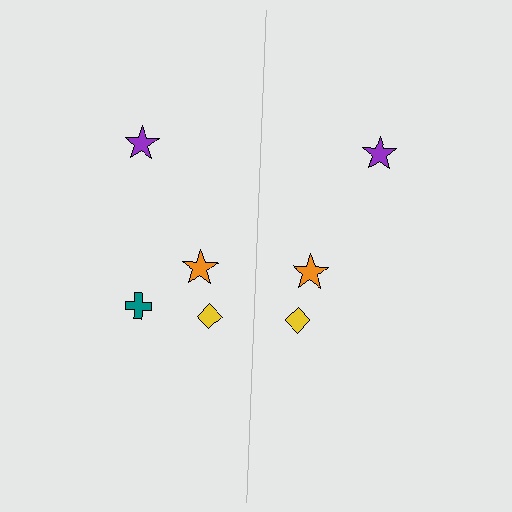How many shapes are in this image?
There are 7 shapes in this image.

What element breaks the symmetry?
A teal cross is missing from the right side.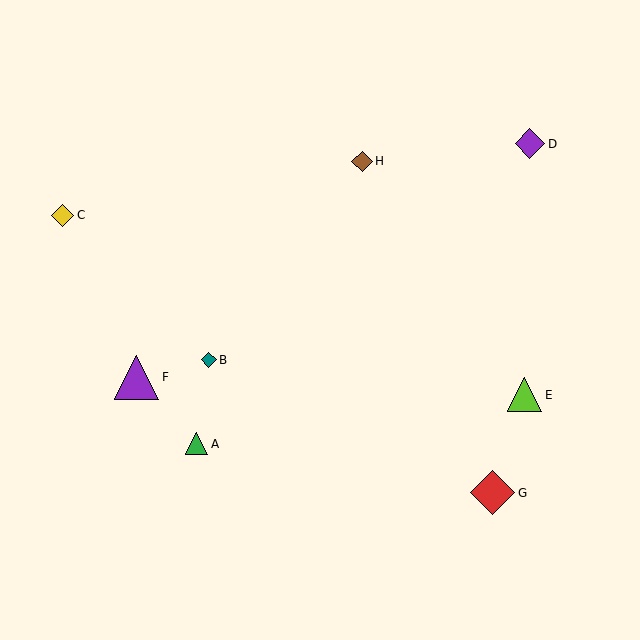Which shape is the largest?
The red diamond (labeled G) is the largest.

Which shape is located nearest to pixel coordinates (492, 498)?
The red diamond (labeled G) at (493, 493) is nearest to that location.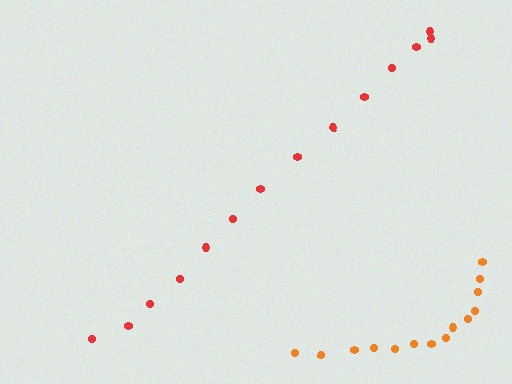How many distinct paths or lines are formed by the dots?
There are 2 distinct paths.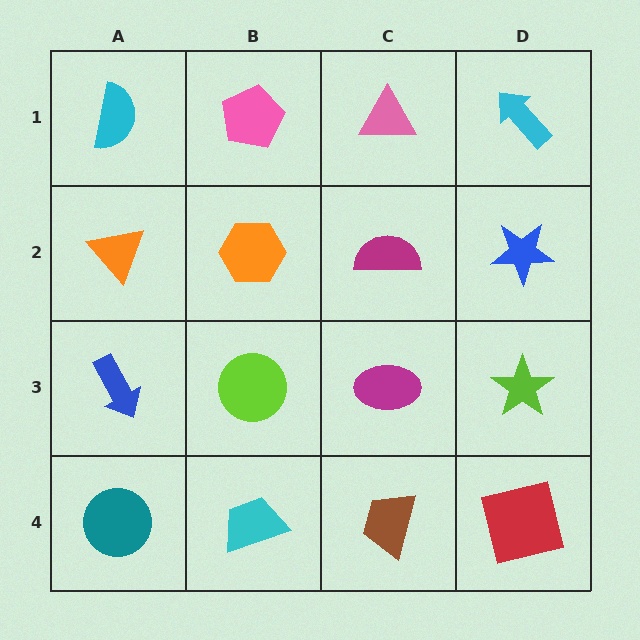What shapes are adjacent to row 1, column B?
An orange hexagon (row 2, column B), a cyan semicircle (row 1, column A), a pink triangle (row 1, column C).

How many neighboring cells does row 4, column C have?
3.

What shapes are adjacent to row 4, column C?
A magenta ellipse (row 3, column C), a cyan trapezoid (row 4, column B), a red square (row 4, column D).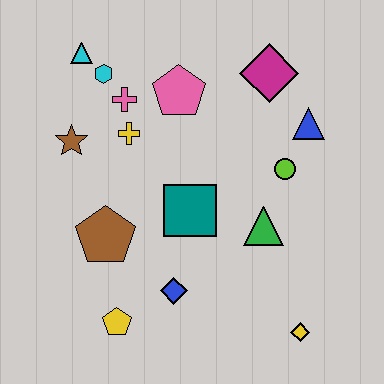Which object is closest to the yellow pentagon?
The blue diamond is closest to the yellow pentagon.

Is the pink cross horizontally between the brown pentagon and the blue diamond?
Yes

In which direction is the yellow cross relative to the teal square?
The yellow cross is above the teal square.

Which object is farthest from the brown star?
The yellow diamond is farthest from the brown star.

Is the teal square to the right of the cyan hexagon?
Yes